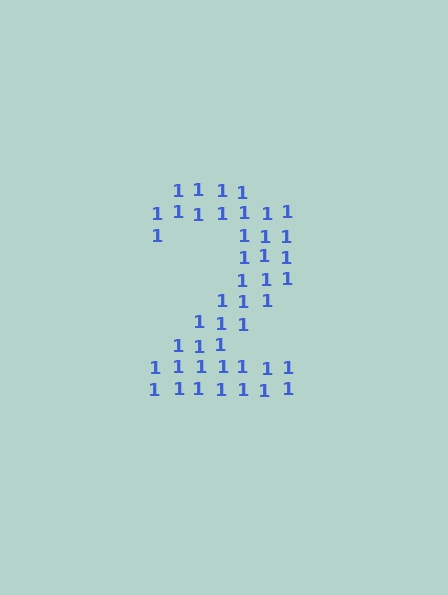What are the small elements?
The small elements are digit 1's.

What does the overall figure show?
The overall figure shows the digit 2.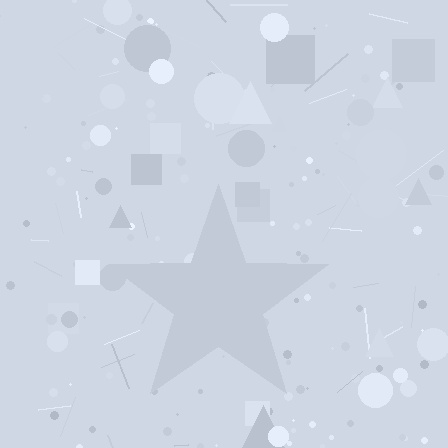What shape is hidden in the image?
A star is hidden in the image.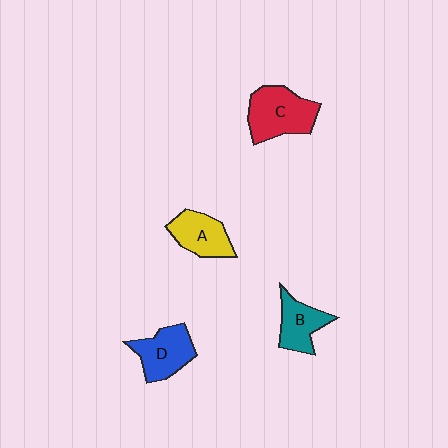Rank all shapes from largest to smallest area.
From largest to smallest: C (red), D (blue), A (yellow), B (teal).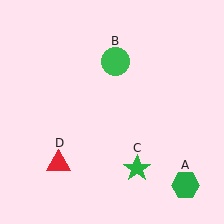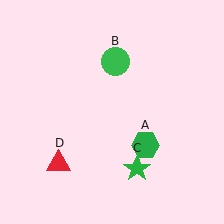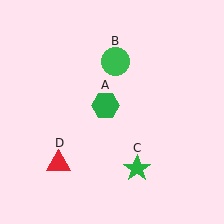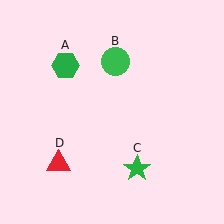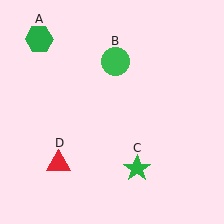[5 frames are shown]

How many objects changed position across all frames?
1 object changed position: green hexagon (object A).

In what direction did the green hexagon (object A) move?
The green hexagon (object A) moved up and to the left.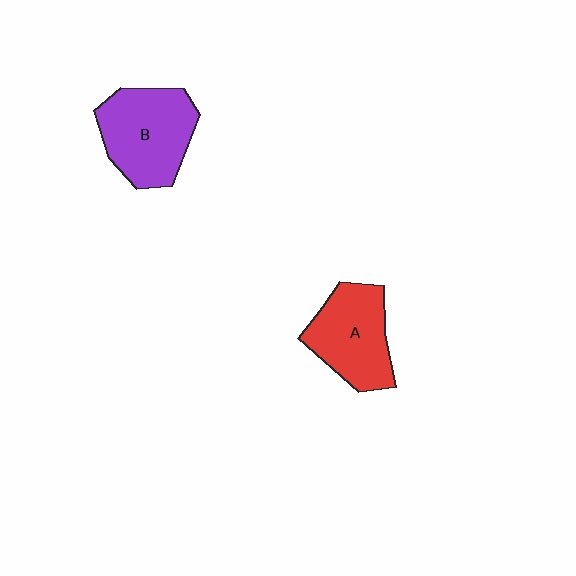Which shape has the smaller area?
Shape A (red).